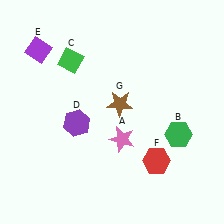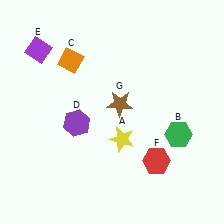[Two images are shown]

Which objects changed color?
A changed from pink to yellow. C changed from green to orange.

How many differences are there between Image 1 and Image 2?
There are 2 differences between the two images.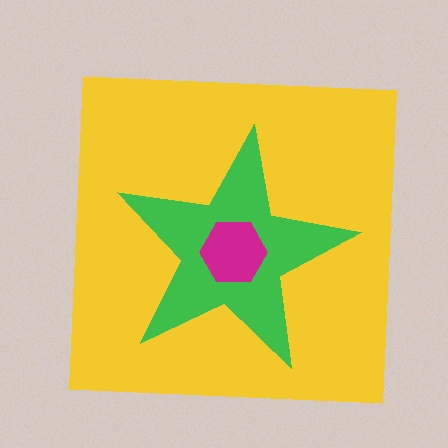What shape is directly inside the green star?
The magenta hexagon.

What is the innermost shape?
The magenta hexagon.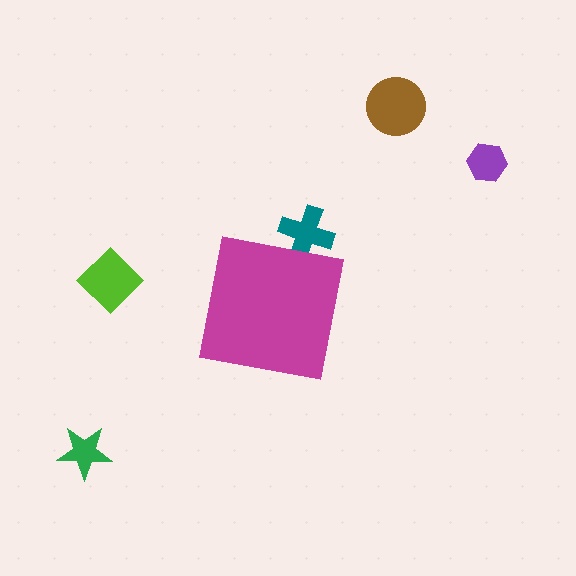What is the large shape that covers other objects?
A magenta square.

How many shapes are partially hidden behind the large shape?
1 shape is partially hidden.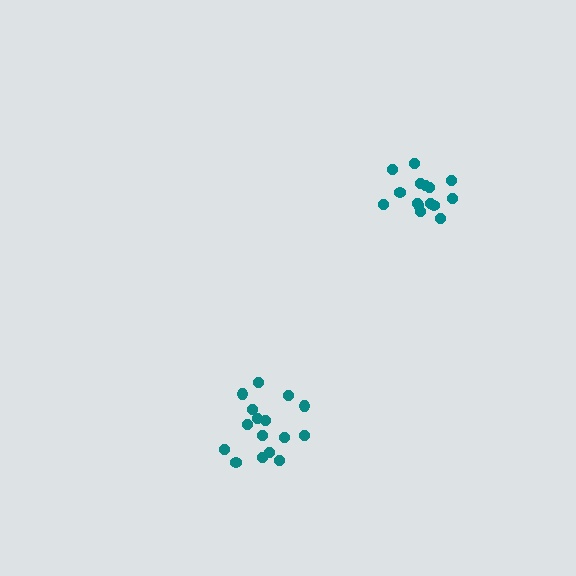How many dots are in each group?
Group 1: 15 dots, Group 2: 16 dots (31 total).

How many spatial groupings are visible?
There are 2 spatial groupings.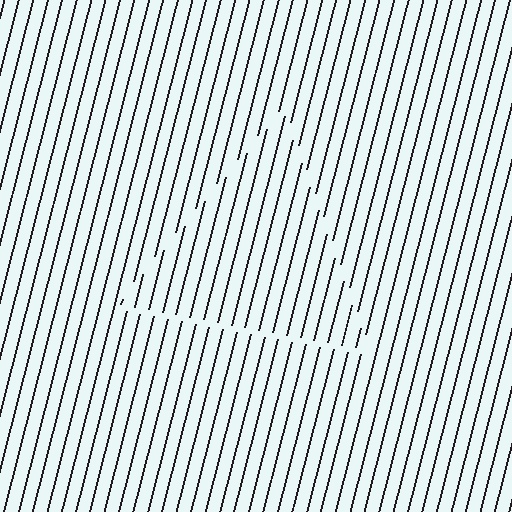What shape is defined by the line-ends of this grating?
An illusory triangle. The interior of the shape contains the same grating, shifted by half a period — the contour is defined by the phase discontinuity where line-ends from the inner and outer gratings abut.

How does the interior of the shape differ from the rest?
The interior of the shape contains the same grating, shifted by half a period — the contour is defined by the phase discontinuity where line-ends from the inner and outer gratings abut.